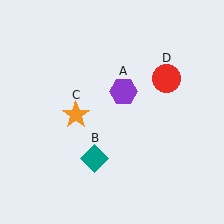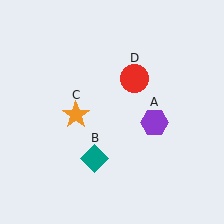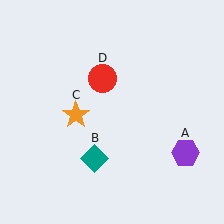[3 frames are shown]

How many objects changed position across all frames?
2 objects changed position: purple hexagon (object A), red circle (object D).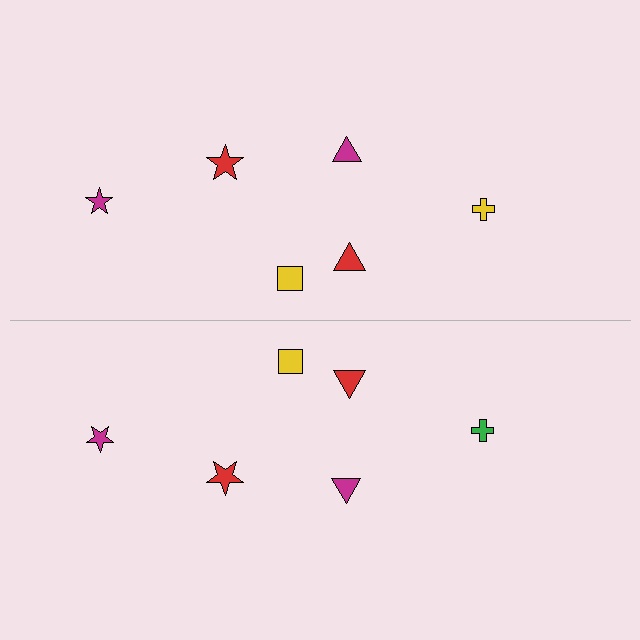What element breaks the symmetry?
The green cross on the bottom side breaks the symmetry — its mirror counterpart is yellow.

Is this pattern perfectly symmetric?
No, the pattern is not perfectly symmetric. The green cross on the bottom side breaks the symmetry — its mirror counterpart is yellow.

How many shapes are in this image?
There are 12 shapes in this image.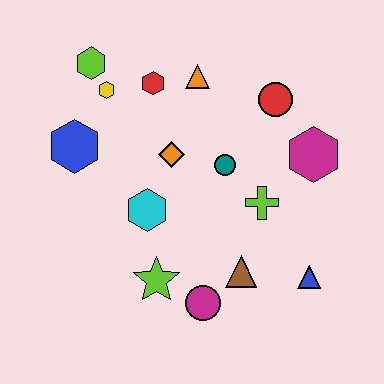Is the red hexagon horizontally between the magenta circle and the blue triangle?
No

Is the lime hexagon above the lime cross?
Yes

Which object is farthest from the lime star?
The lime hexagon is farthest from the lime star.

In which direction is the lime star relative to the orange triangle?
The lime star is below the orange triangle.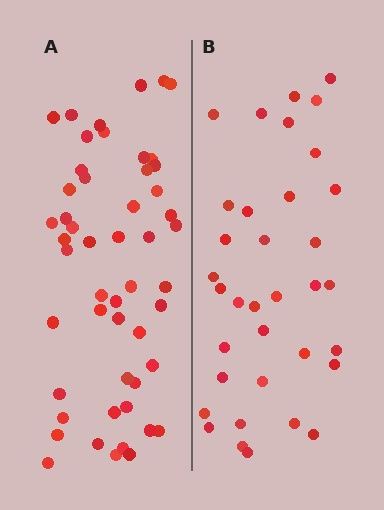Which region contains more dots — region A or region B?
Region A (the left region) has more dots.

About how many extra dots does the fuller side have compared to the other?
Region A has approximately 15 more dots than region B.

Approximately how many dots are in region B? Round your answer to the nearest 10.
About 40 dots. (The exact count is 35, which rounds to 40.)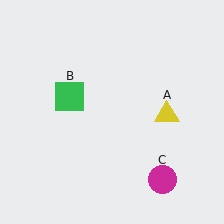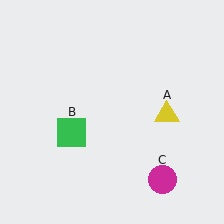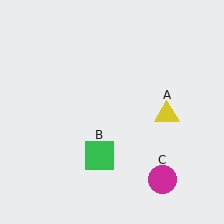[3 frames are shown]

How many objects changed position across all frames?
1 object changed position: green square (object B).